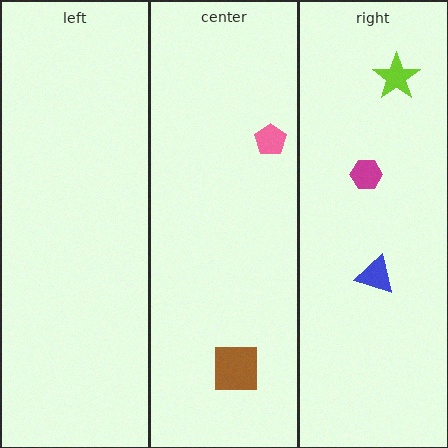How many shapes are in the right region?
3.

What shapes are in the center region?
The pink pentagon, the brown square.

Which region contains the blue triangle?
The right region.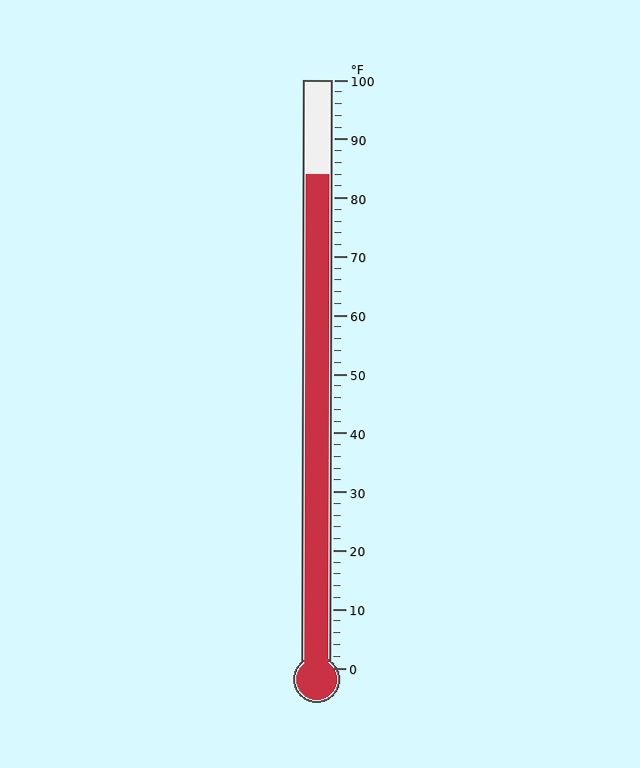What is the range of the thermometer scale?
The thermometer scale ranges from 0°F to 100°F.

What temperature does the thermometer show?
The thermometer shows approximately 84°F.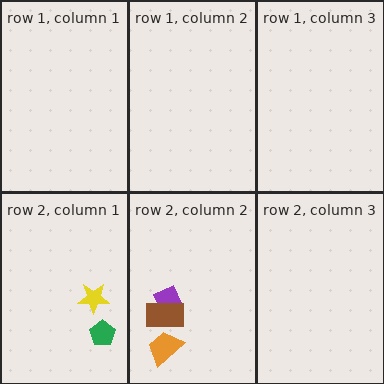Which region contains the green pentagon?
The row 2, column 1 region.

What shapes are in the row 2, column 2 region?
The orange trapezoid, the purple diamond, the brown rectangle.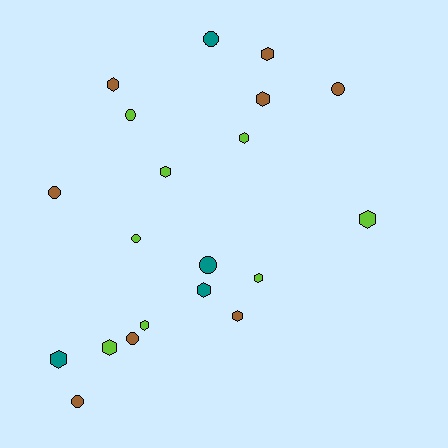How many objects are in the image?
There are 20 objects.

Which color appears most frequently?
Lime, with 8 objects.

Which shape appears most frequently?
Hexagon, with 12 objects.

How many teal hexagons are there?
There are 2 teal hexagons.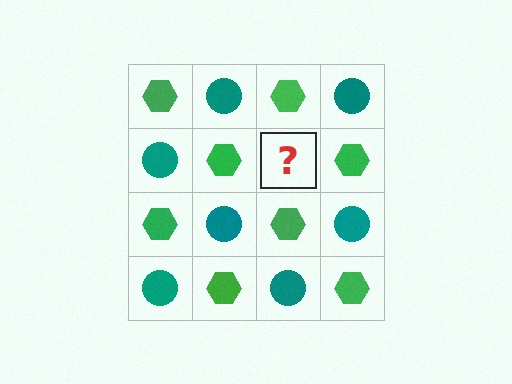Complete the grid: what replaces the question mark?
The question mark should be replaced with a teal circle.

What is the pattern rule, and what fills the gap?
The rule is that it alternates green hexagon and teal circle in a checkerboard pattern. The gap should be filled with a teal circle.